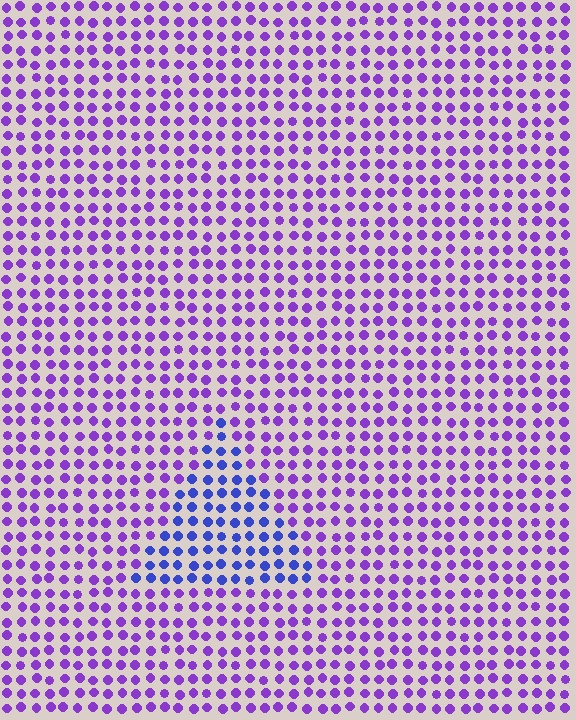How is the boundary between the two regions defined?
The boundary is defined purely by a slight shift in hue (about 39 degrees). Spacing, size, and orientation are identical on both sides.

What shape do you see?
I see a triangle.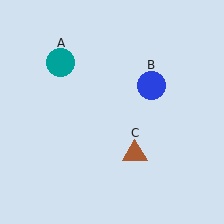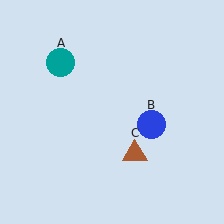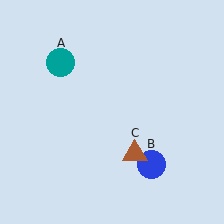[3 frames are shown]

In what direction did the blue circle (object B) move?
The blue circle (object B) moved down.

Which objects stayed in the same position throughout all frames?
Teal circle (object A) and brown triangle (object C) remained stationary.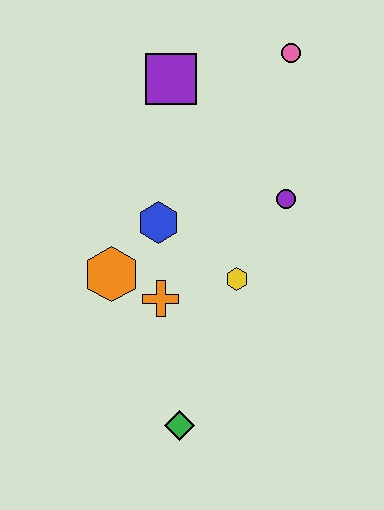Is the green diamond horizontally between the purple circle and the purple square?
Yes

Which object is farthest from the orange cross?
The pink circle is farthest from the orange cross.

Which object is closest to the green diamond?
The orange cross is closest to the green diamond.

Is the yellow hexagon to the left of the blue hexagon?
No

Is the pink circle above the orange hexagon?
Yes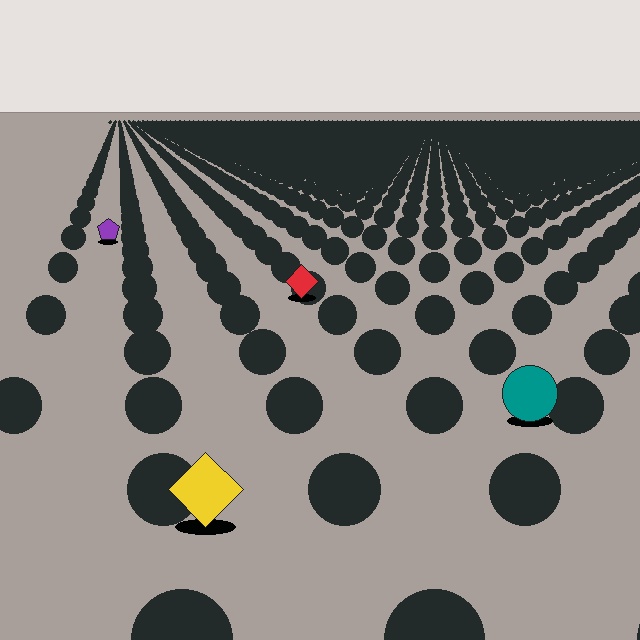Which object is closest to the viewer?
The yellow diamond is closest. The texture marks near it are larger and more spread out.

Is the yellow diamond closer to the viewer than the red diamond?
Yes. The yellow diamond is closer — you can tell from the texture gradient: the ground texture is coarser near it.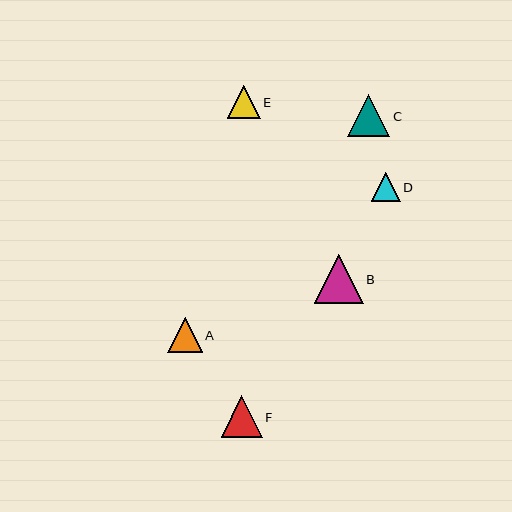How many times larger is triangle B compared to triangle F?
Triangle B is approximately 1.2 times the size of triangle F.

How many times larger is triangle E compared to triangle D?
Triangle E is approximately 1.1 times the size of triangle D.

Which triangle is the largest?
Triangle B is the largest with a size of approximately 49 pixels.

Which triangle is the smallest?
Triangle D is the smallest with a size of approximately 29 pixels.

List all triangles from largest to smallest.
From largest to smallest: B, C, F, A, E, D.